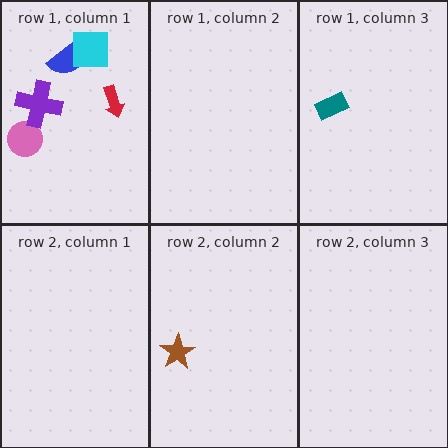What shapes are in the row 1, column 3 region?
The teal rectangle.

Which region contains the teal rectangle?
The row 1, column 3 region.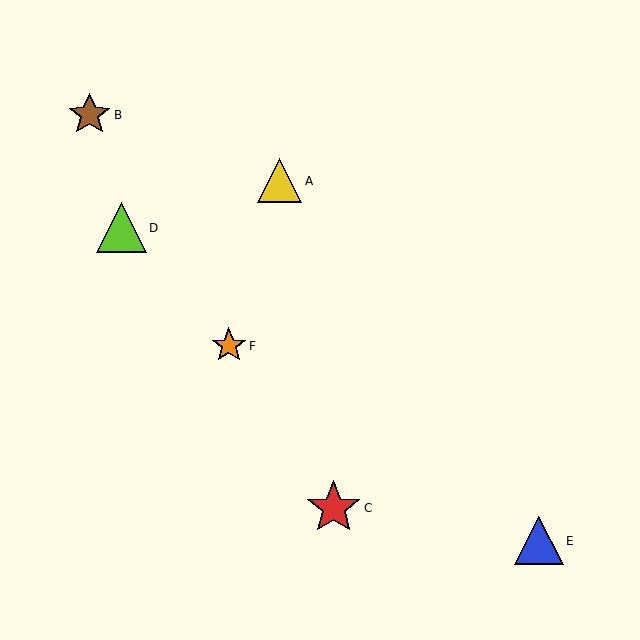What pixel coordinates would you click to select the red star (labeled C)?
Click at (334, 508) to select the red star C.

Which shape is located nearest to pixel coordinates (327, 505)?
The red star (labeled C) at (334, 508) is nearest to that location.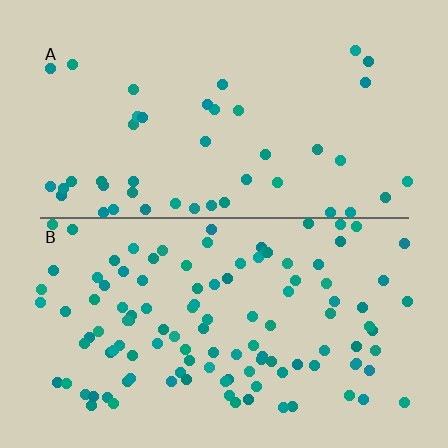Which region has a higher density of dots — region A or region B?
B (the bottom).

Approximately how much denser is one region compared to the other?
Approximately 2.6× — region B over region A.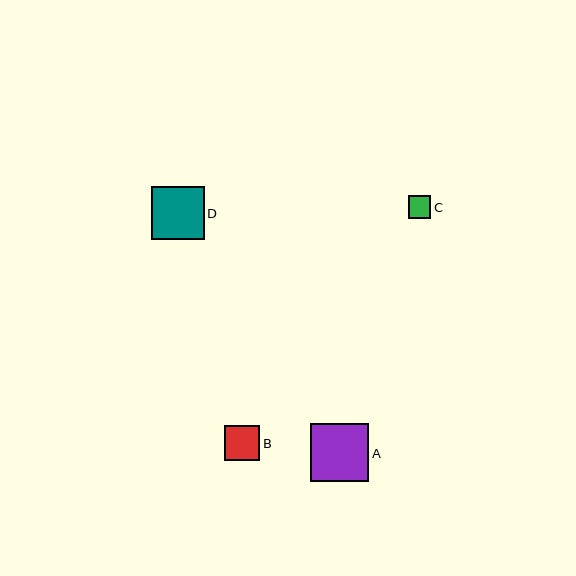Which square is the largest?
Square A is the largest with a size of approximately 58 pixels.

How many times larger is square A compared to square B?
Square A is approximately 1.6 times the size of square B.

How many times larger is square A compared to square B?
Square A is approximately 1.6 times the size of square B.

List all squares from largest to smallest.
From largest to smallest: A, D, B, C.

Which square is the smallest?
Square C is the smallest with a size of approximately 23 pixels.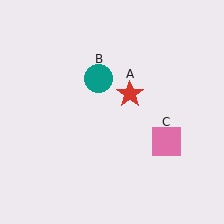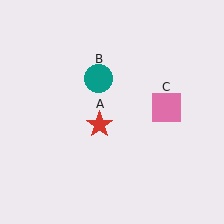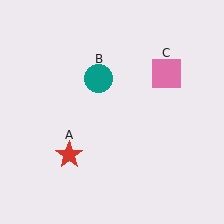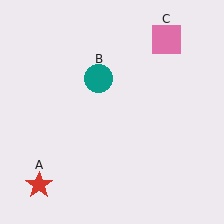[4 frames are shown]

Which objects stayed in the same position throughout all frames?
Teal circle (object B) remained stationary.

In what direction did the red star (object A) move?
The red star (object A) moved down and to the left.